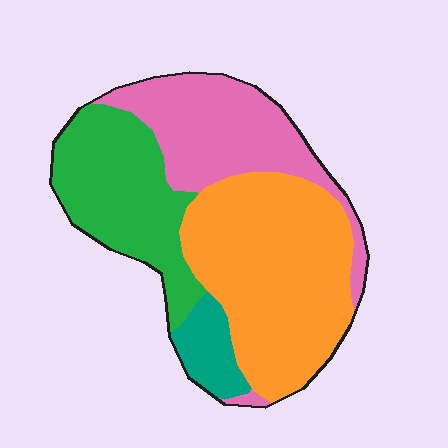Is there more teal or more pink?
Pink.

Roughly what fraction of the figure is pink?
Pink takes up about one quarter (1/4) of the figure.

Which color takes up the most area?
Orange, at roughly 40%.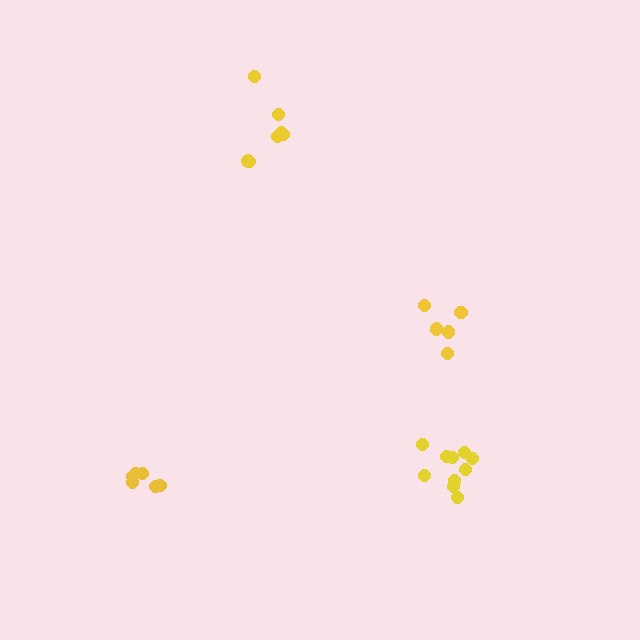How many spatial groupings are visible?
There are 4 spatial groupings.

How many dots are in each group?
Group 1: 10 dots, Group 2: 6 dots, Group 3: 7 dots, Group 4: 5 dots (28 total).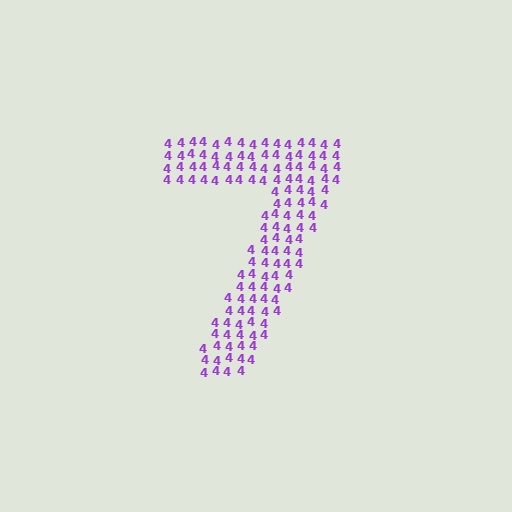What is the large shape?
The large shape is the digit 7.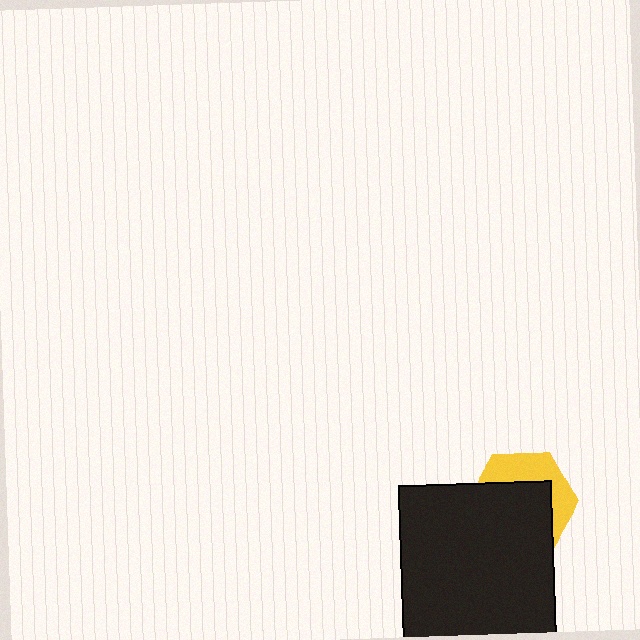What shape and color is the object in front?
The object in front is a black rectangle.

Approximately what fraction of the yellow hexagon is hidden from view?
Roughly 63% of the yellow hexagon is hidden behind the black rectangle.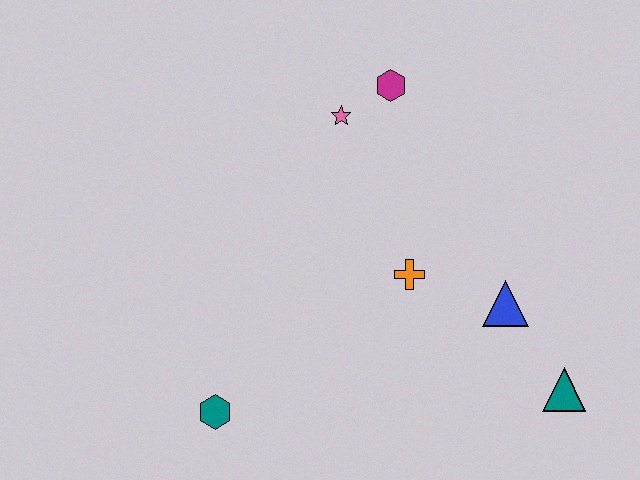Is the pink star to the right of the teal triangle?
No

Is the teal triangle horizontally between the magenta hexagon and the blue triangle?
No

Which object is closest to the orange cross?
The blue triangle is closest to the orange cross.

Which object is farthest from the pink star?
The teal triangle is farthest from the pink star.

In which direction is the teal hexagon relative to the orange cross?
The teal hexagon is to the left of the orange cross.